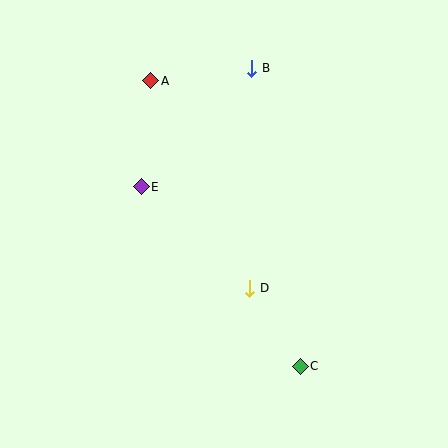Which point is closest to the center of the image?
Point D at (250, 288) is closest to the center.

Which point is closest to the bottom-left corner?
Point D is closest to the bottom-left corner.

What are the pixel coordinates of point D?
Point D is at (250, 288).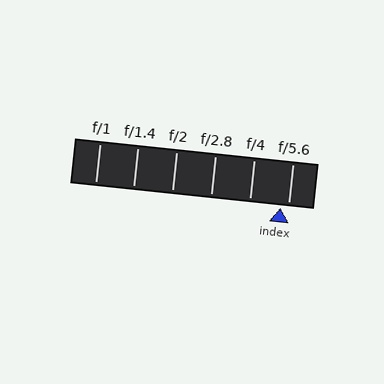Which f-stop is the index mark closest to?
The index mark is closest to f/5.6.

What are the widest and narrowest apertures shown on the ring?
The widest aperture shown is f/1 and the narrowest is f/5.6.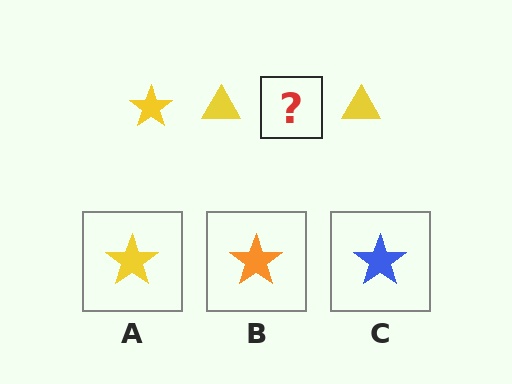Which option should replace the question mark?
Option A.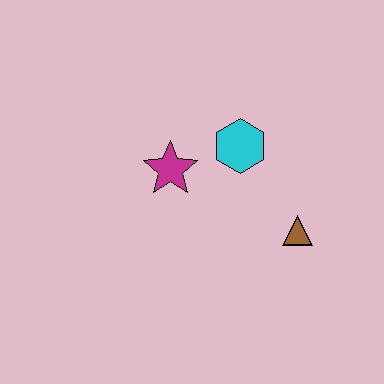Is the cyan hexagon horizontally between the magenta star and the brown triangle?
Yes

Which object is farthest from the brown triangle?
The magenta star is farthest from the brown triangle.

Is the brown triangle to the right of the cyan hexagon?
Yes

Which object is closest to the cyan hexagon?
The magenta star is closest to the cyan hexagon.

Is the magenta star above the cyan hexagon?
No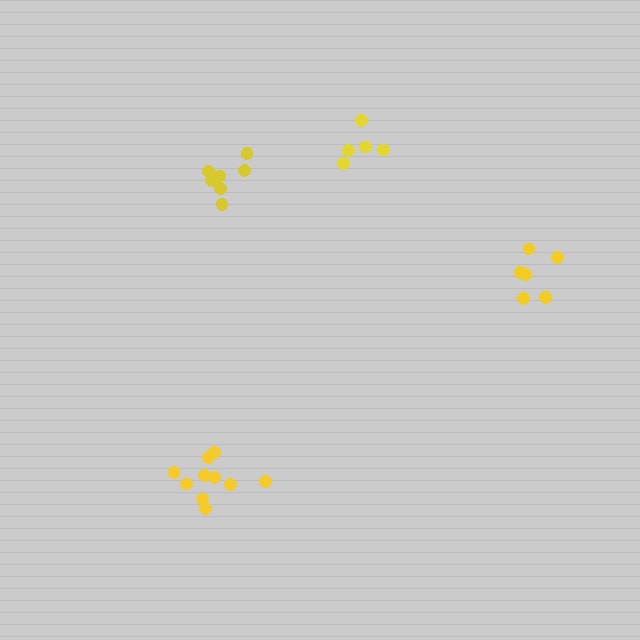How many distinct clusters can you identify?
There are 4 distinct clusters.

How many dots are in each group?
Group 1: 5 dots, Group 2: 7 dots, Group 3: 10 dots, Group 4: 6 dots (28 total).